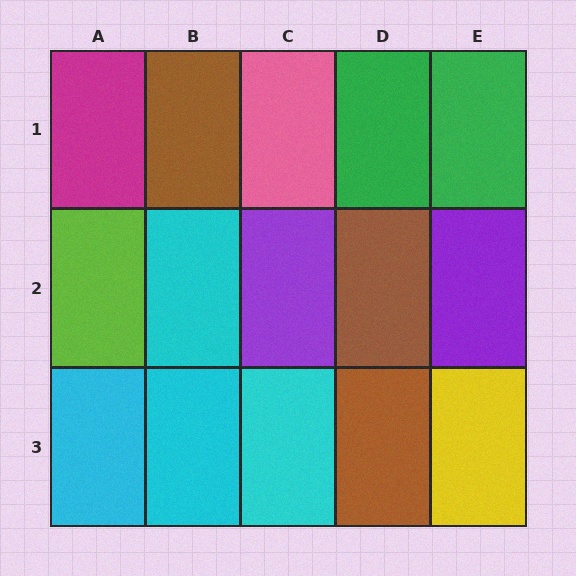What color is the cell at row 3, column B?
Cyan.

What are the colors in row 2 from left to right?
Lime, cyan, purple, brown, purple.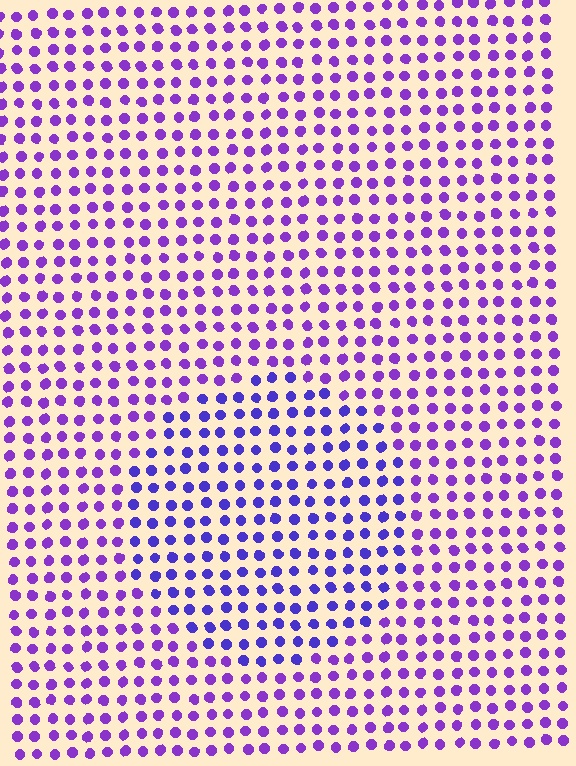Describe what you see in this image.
The image is filled with small purple elements in a uniform arrangement. A circle-shaped region is visible where the elements are tinted to a slightly different hue, forming a subtle color boundary.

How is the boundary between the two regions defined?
The boundary is defined purely by a slight shift in hue (about 26 degrees). Spacing, size, and orientation are identical on both sides.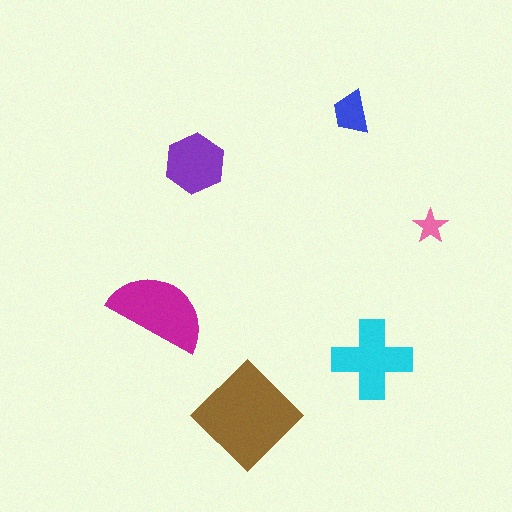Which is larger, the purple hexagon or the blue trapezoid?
The purple hexagon.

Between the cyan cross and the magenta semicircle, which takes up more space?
The magenta semicircle.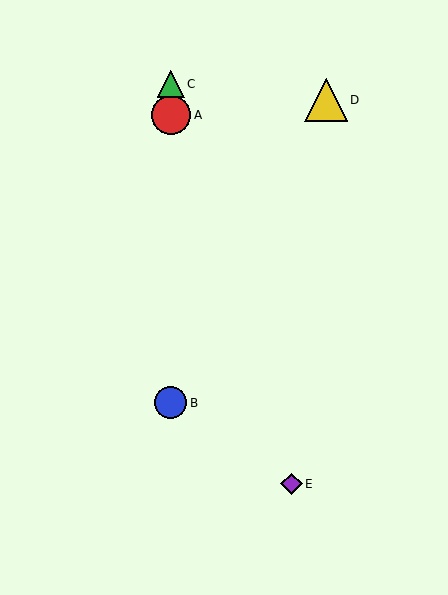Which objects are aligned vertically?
Objects A, B, C are aligned vertically.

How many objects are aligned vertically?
3 objects (A, B, C) are aligned vertically.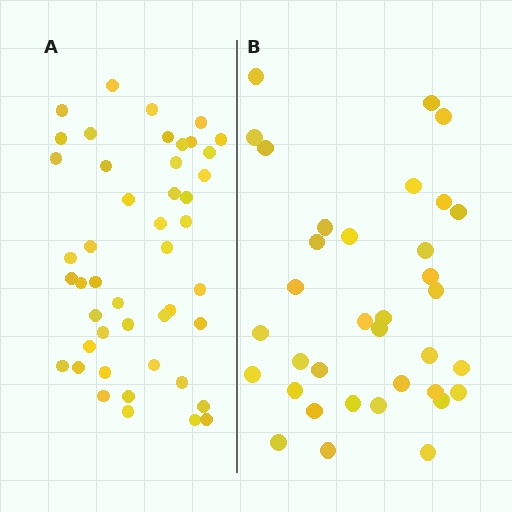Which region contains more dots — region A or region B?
Region A (the left region) has more dots.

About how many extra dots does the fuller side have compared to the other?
Region A has roughly 12 or so more dots than region B.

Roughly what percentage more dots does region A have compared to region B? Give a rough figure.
About 30% more.